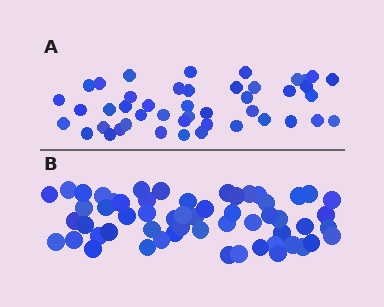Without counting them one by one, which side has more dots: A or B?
Region B (the bottom region) has more dots.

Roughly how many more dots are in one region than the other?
Region B has roughly 12 or so more dots than region A.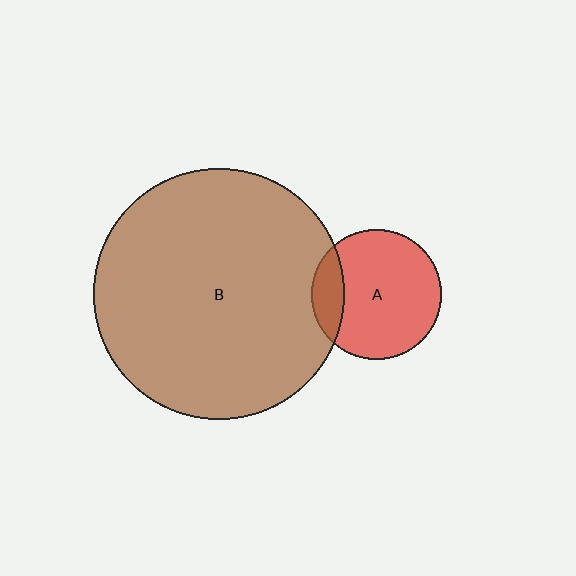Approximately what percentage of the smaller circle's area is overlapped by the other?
Approximately 15%.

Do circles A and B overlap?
Yes.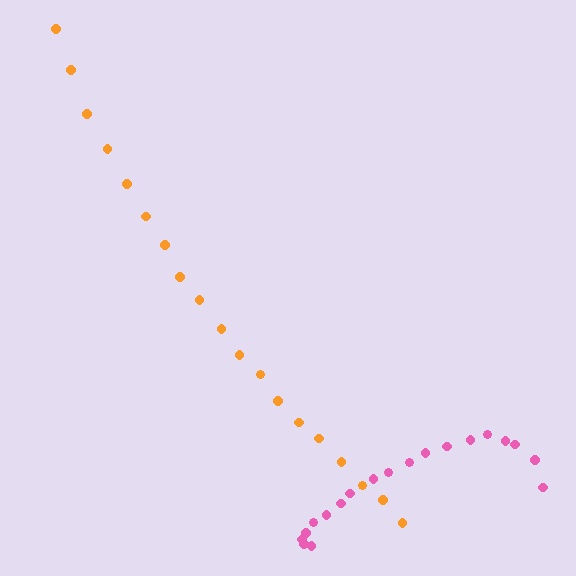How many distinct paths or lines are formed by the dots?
There are 2 distinct paths.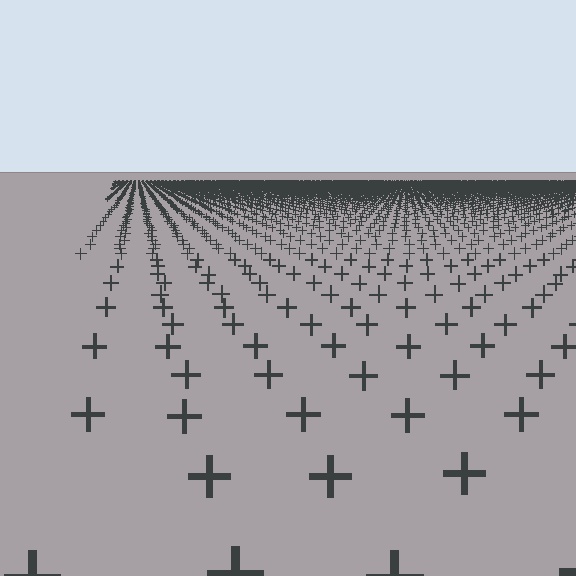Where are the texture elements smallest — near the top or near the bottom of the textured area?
Near the top.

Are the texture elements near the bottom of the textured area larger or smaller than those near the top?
Larger. Near the bottom, elements are closer to the viewer and appear at a bigger on-screen size.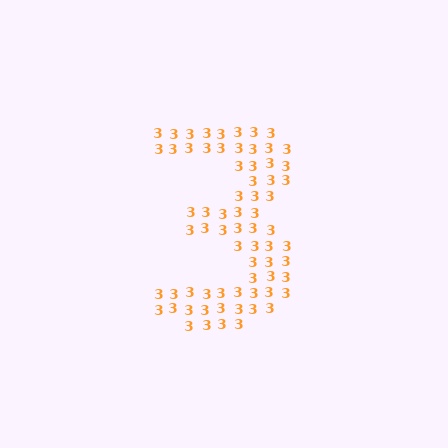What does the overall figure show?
The overall figure shows the digit 3.